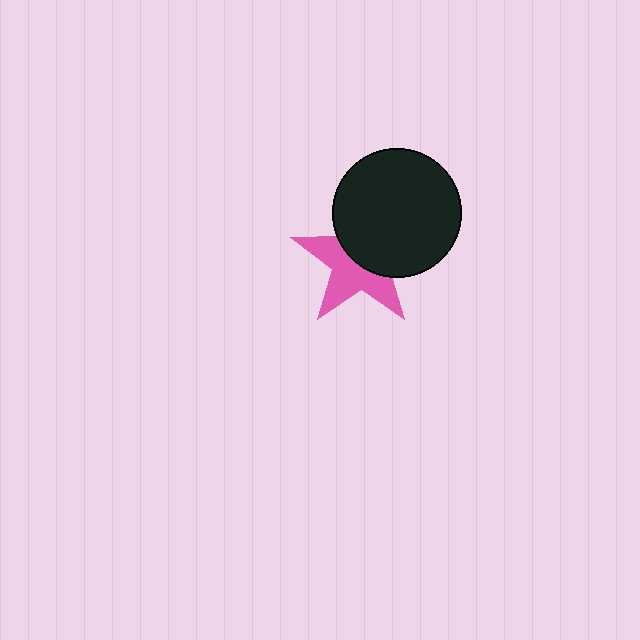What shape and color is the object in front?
The object in front is a black circle.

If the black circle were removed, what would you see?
You would see the complete pink star.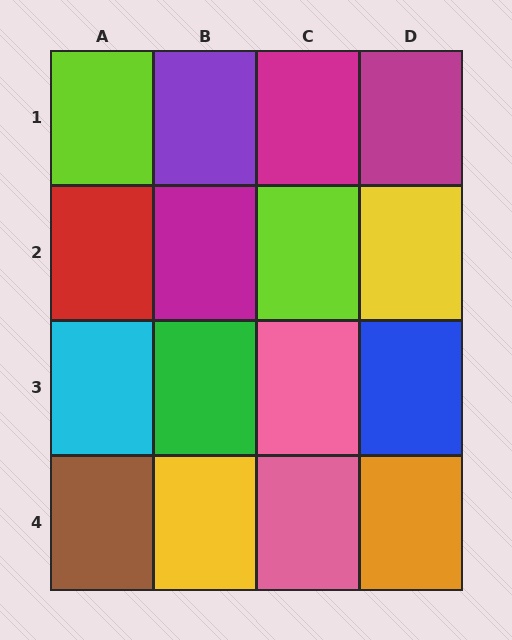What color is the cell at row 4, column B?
Yellow.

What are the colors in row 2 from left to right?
Red, magenta, lime, yellow.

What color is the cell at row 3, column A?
Cyan.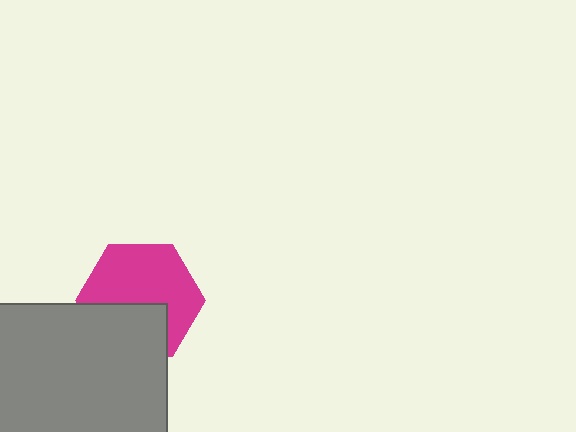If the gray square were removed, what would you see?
You would see the complete magenta hexagon.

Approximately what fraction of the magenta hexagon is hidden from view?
Roughly 36% of the magenta hexagon is hidden behind the gray square.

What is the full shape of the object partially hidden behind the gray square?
The partially hidden object is a magenta hexagon.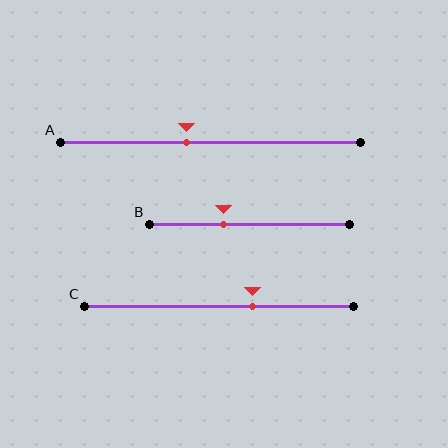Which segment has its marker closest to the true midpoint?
Segment A has its marker closest to the true midpoint.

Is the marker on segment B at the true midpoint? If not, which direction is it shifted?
No, the marker on segment B is shifted to the left by about 13% of the segment length.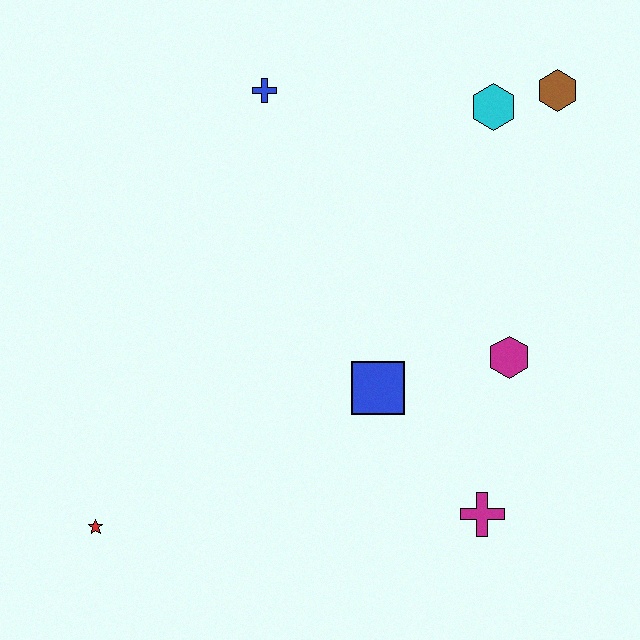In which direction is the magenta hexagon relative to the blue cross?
The magenta hexagon is below the blue cross.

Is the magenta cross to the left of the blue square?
No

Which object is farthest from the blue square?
The brown hexagon is farthest from the blue square.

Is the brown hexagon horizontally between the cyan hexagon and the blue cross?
No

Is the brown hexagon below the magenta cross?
No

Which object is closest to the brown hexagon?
The cyan hexagon is closest to the brown hexagon.